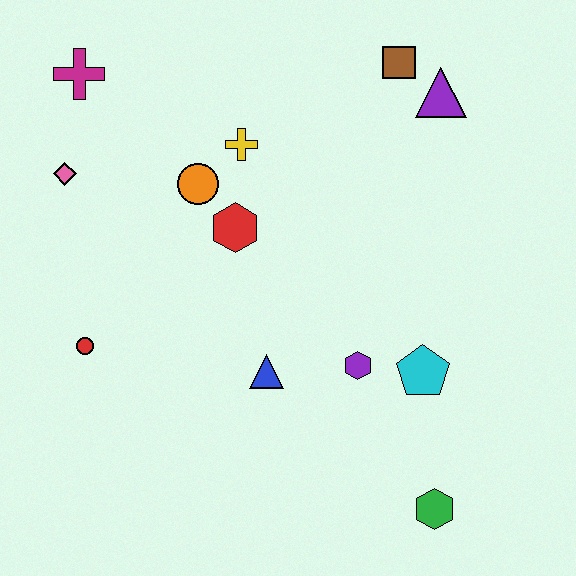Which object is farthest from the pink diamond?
The green hexagon is farthest from the pink diamond.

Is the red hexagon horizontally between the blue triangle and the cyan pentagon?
No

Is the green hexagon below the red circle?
Yes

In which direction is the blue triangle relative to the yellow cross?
The blue triangle is below the yellow cross.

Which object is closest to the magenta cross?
The pink diamond is closest to the magenta cross.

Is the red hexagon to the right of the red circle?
Yes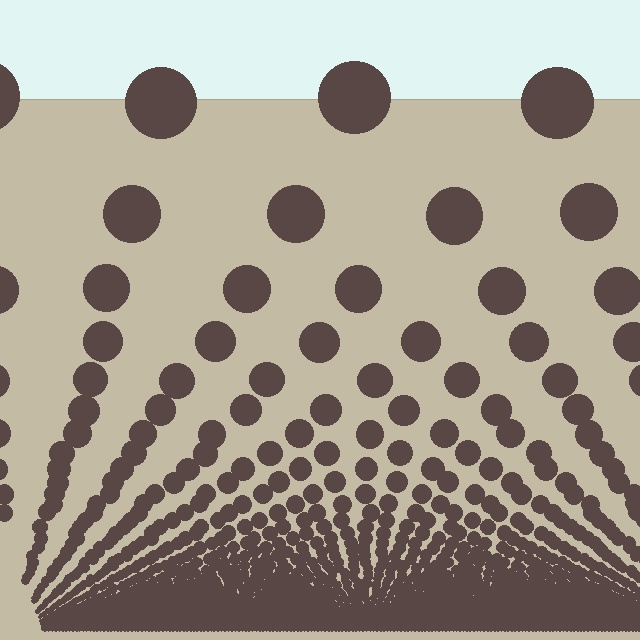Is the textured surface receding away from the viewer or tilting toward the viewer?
The surface appears to tilt toward the viewer. Texture elements get larger and sparser toward the top.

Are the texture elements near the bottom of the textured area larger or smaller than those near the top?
Smaller. The gradient is inverted — elements near the bottom are smaller and denser.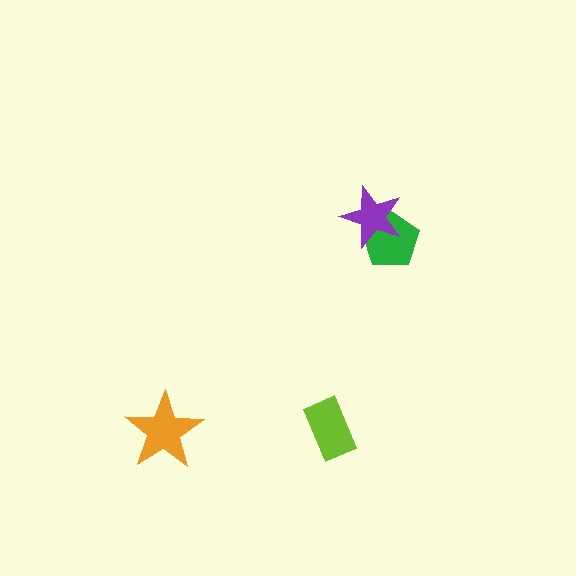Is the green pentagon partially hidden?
Yes, it is partially covered by another shape.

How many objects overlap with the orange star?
0 objects overlap with the orange star.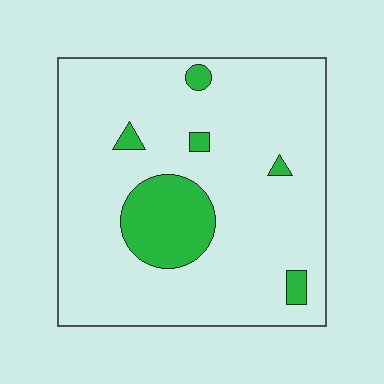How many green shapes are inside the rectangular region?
6.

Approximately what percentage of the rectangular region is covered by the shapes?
Approximately 15%.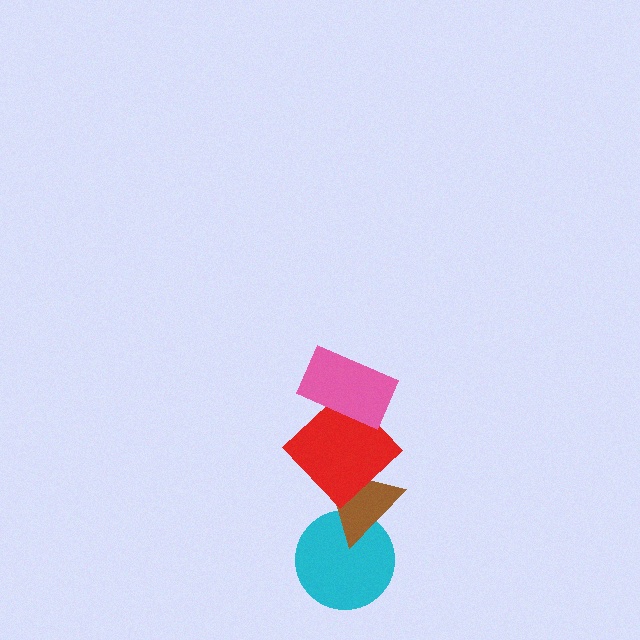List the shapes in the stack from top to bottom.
From top to bottom: the pink rectangle, the red diamond, the brown triangle, the cyan circle.